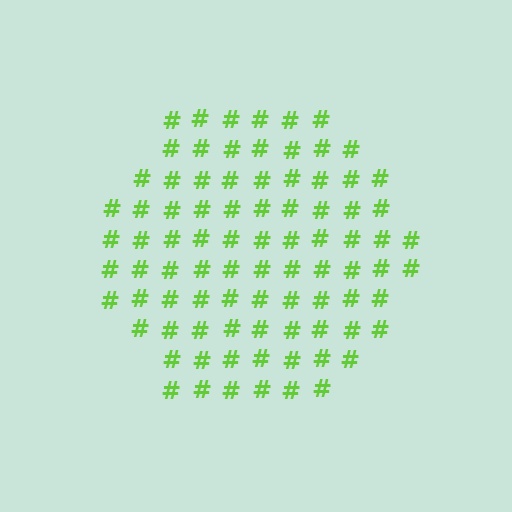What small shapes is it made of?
It is made of small hash symbols.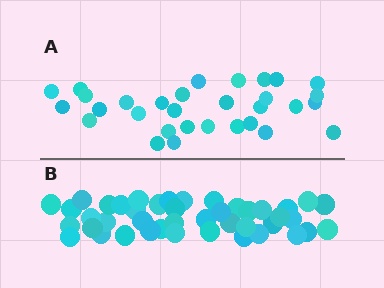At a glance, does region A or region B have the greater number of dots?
Region B (the bottom region) has more dots.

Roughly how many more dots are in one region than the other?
Region B has roughly 12 or so more dots than region A.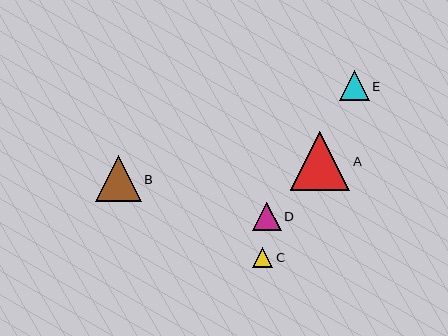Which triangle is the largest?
Triangle A is the largest with a size of approximately 60 pixels.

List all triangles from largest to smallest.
From largest to smallest: A, B, E, D, C.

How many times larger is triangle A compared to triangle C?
Triangle A is approximately 2.9 times the size of triangle C.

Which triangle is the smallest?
Triangle C is the smallest with a size of approximately 21 pixels.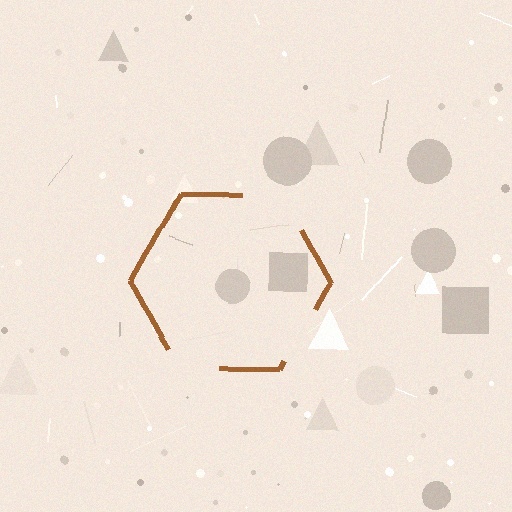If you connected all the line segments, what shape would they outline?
They would outline a hexagon.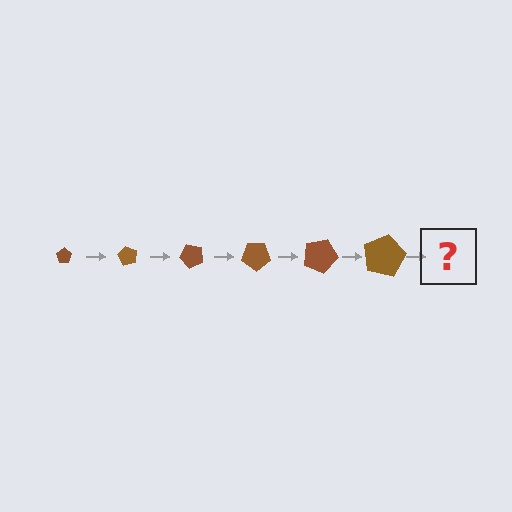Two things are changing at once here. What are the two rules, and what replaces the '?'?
The two rules are that the pentagon grows larger each step and it rotates 60 degrees each step. The '?' should be a pentagon, larger than the previous one and rotated 360 degrees from the start.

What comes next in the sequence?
The next element should be a pentagon, larger than the previous one and rotated 360 degrees from the start.